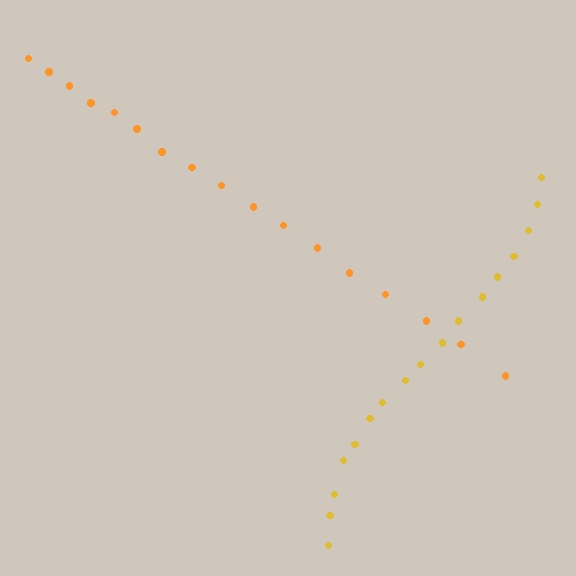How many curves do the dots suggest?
There are 2 distinct paths.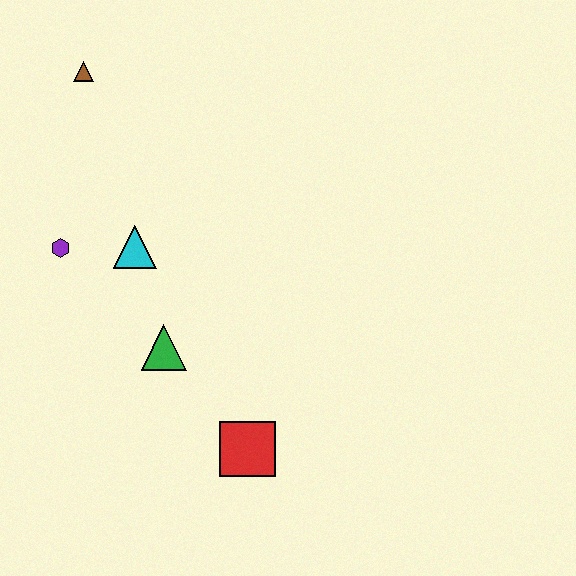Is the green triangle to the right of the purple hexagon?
Yes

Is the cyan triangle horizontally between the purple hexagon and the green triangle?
Yes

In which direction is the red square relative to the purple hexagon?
The red square is below the purple hexagon.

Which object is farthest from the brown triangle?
The red square is farthest from the brown triangle.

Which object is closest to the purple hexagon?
The cyan triangle is closest to the purple hexagon.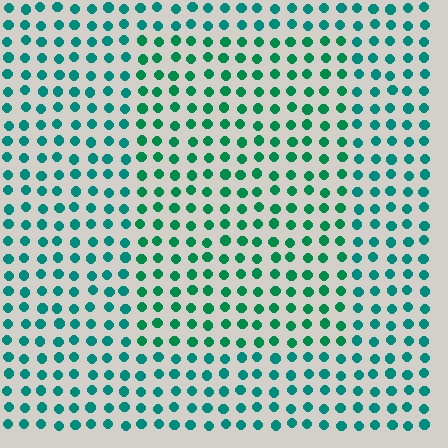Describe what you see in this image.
The image is filled with small teal elements in a uniform arrangement. A rectangle-shaped region is visible where the elements are tinted to a slightly different hue, forming a subtle color boundary.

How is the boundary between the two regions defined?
The boundary is defined purely by a slight shift in hue (about 22 degrees). Spacing, size, and orientation are identical on both sides.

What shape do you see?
I see a rectangle.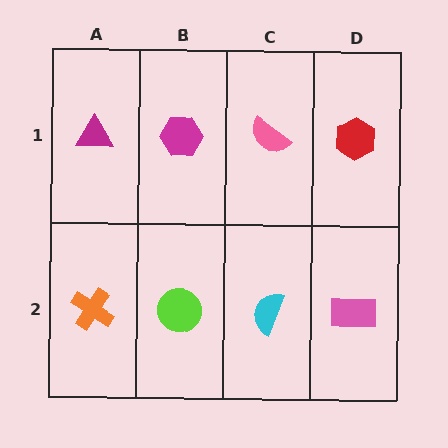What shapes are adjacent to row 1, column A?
An orange cross (row 2, column A), a magenta hexagon (row 1, column B).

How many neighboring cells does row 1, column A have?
2.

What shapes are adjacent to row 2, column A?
A magenta triangle (row 1, column A), a lime circle (row 2, column B).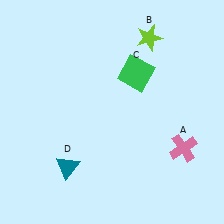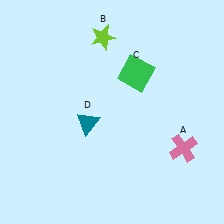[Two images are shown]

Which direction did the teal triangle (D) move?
The teal triangle (D) moved up.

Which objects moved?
The objects that moved are: the lime star (B), the teal triangle (D).